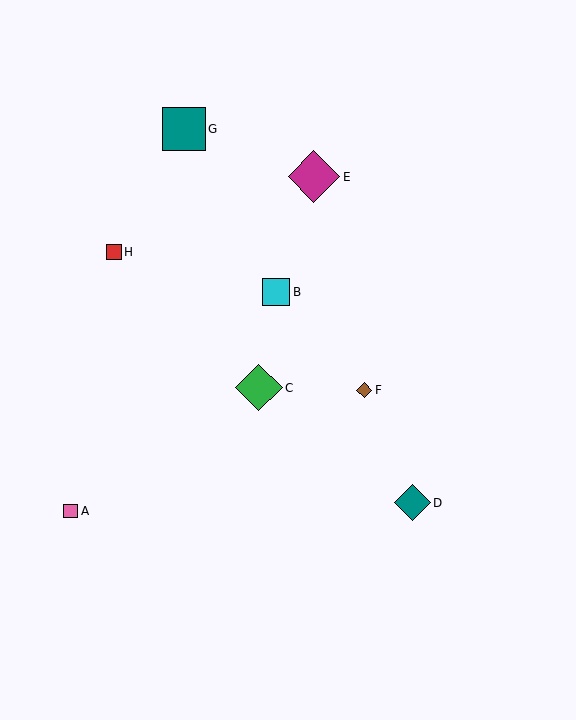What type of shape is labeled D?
Shape D is a teal diamond.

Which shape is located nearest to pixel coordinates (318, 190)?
The magenta diamond (labeled E) at (314, 177) is nearest to that location.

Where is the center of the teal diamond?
The center of the teal diamond is at (412, 503).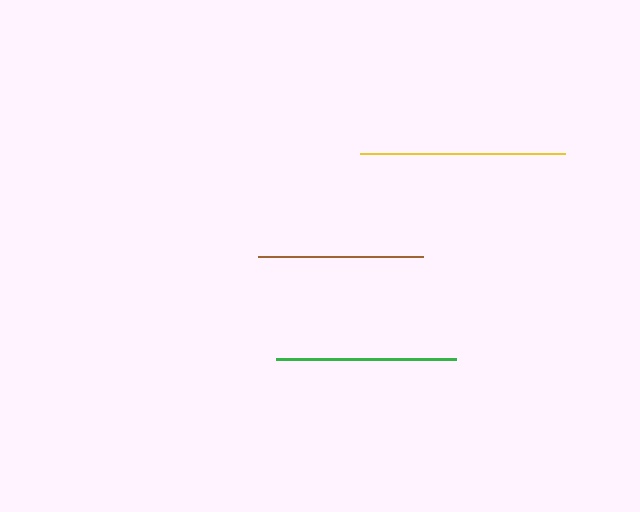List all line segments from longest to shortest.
From longest to shortest: yellow, green, brown.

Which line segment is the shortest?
The brown line is the shortest at approximately 166 pixels.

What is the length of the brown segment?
The brown segment is approximately 166 pixels long.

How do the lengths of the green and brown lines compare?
The green and brown lines are approximately the same length.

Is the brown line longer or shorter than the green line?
The green line is longer than the brown line.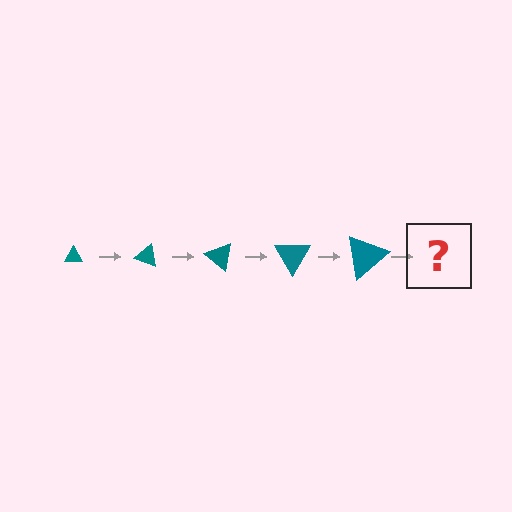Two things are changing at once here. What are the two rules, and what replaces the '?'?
The two rules are that the triangle grows larger each step and it rotates 20 degrees each step. The '?' should be a triangle, larger than the previous one and rotated 100 degrees from the start.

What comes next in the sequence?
The next element should be a triangle, larger than the previous one and rotated 100 degrees from the start.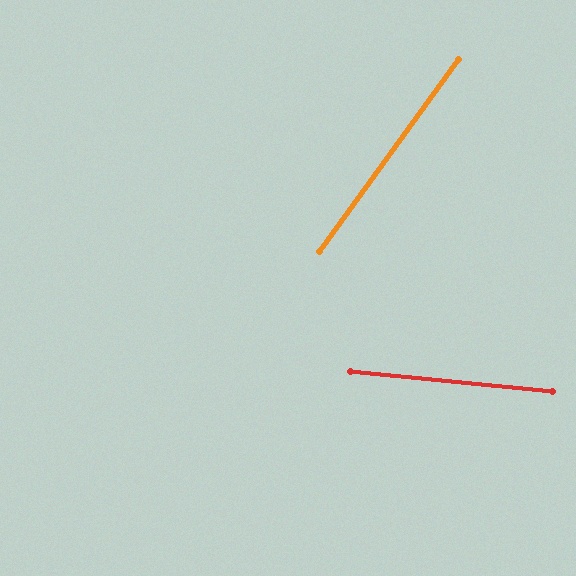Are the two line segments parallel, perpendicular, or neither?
Neither parallel nor perpendicular — they differ by about 60°.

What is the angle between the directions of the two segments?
Approximately 60 degrees.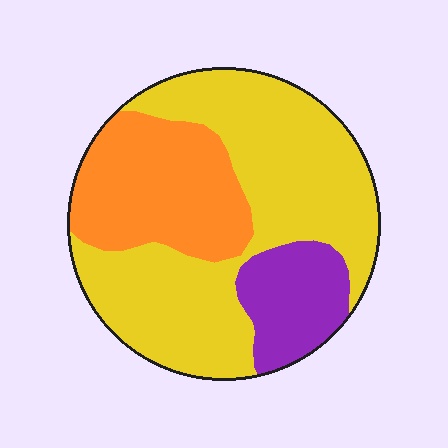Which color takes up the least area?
Purple, at roughly 15%.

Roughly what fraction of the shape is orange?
Orange takes up between a sixth and a third of the shape.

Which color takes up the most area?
Yellow, at roughly 60%.